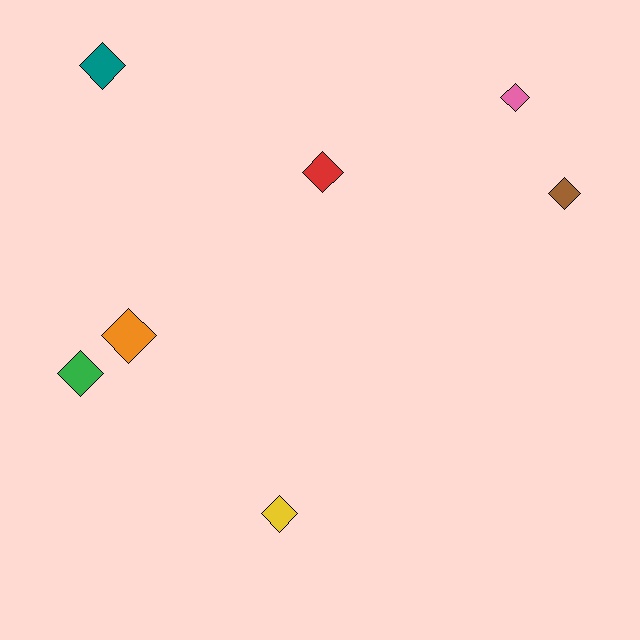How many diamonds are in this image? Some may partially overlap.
There are 7 diamonds.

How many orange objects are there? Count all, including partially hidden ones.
There is 1 orange object.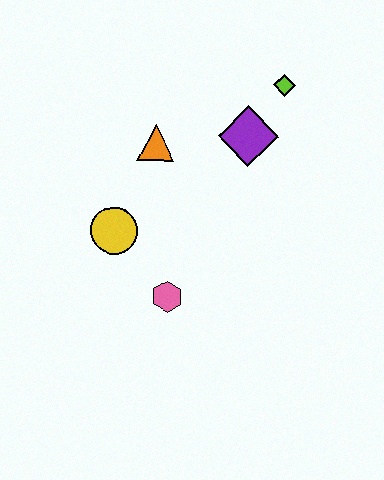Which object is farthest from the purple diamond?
The pink hexagon is farthest from the purple diamond.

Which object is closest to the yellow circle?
The pink hexagon is closest to the yellow circle.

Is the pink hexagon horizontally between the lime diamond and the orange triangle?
Yes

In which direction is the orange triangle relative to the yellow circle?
The orange triangle is above the yellow circle.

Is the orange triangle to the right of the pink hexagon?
No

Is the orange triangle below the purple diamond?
Yes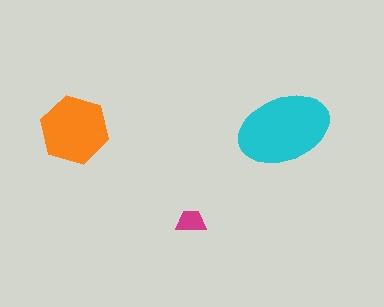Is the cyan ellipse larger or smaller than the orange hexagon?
Larger.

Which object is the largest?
The cyan ellipse.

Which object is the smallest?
The magenta trapezoid.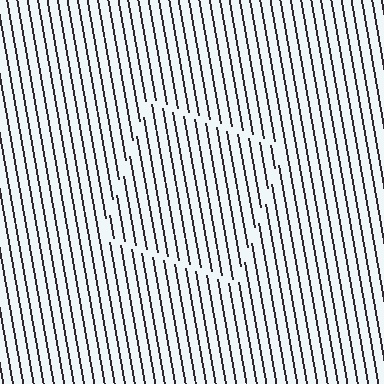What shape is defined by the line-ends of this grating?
An illusory square. The interior of the shape contains the same grating, shifted by half a period — the contour is defined by the phase discontinuity where line-ends from the inner and outer gratings abut.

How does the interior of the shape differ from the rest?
The interior of the shape contains the same grating, shifted by half a period — the contour is defined by the phase discontinuity where line-ends from the inner and outer gratings abut.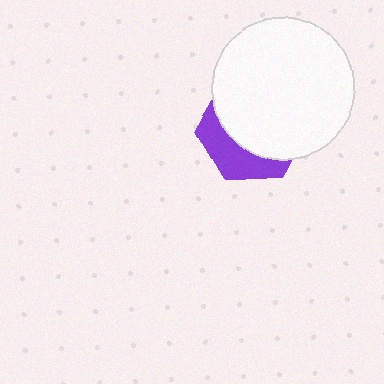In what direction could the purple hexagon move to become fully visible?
The purple hexagon could move toward the lower-left. That would shift it out from behind the white circle entirely.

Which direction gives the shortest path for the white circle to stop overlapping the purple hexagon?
Moving toward the upper-right gives the shortest separation.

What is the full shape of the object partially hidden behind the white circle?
The partially hidden object is a purple hexagon.